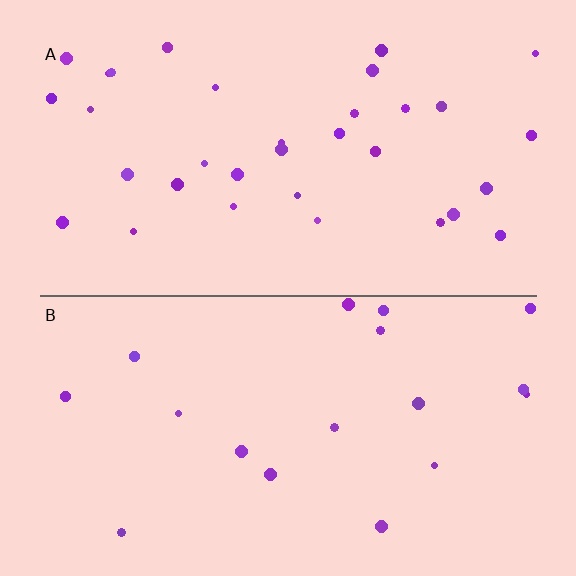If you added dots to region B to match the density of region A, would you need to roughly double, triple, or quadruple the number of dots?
Approximately double.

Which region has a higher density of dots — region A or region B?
A (the top).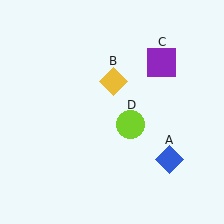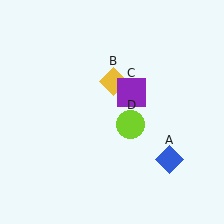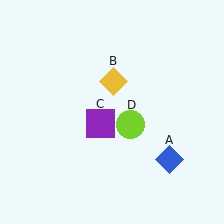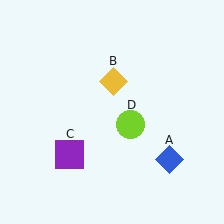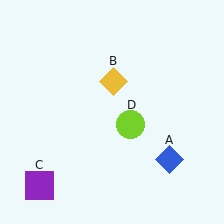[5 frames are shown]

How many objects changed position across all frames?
1 object changed position: purple square (object C).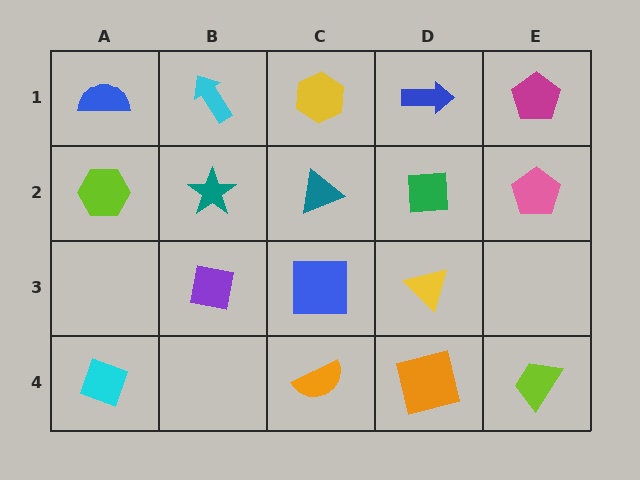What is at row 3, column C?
A blue square.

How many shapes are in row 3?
3 shapes.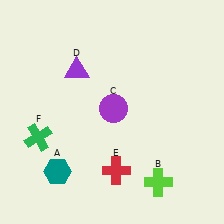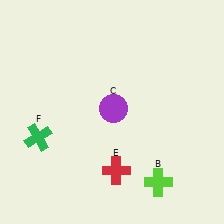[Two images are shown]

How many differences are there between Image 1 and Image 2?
There are 2 differences between the two images.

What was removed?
The purple triangle (D), the teal hexagon (A) were removed in Image 2.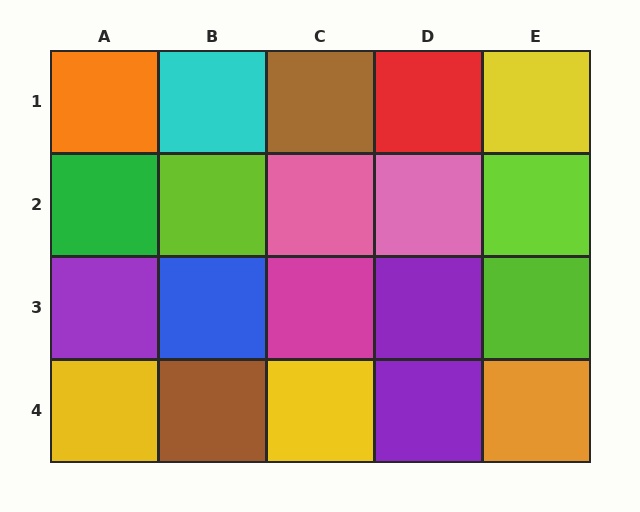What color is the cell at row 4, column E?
Orange.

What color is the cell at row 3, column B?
Blue.